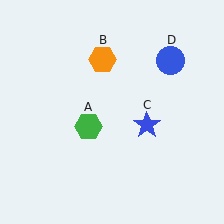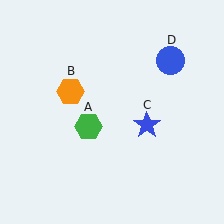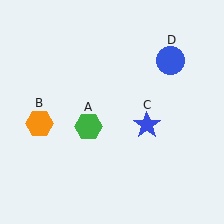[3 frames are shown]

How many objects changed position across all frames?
1 object changed position: orange hexagon (object B).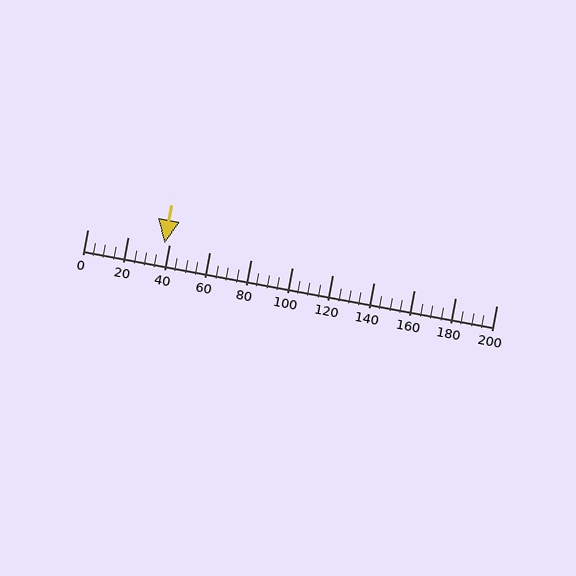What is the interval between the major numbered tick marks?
The major tick marks are spaced 20 units apart.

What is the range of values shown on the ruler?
The ruler shows values from 0 to 200.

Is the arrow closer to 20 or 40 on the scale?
The arrow is closer to 40.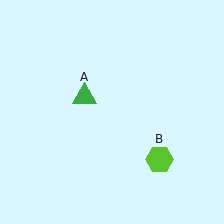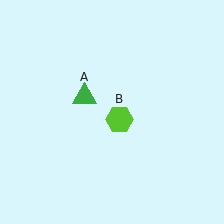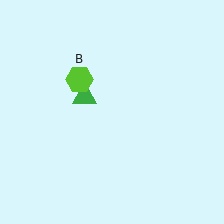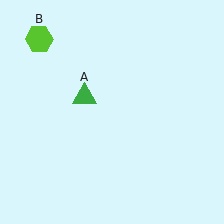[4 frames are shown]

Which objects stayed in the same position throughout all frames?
Green triangle (object A) remained stationary.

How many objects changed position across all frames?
1 object changed position: lime hexagon (object B).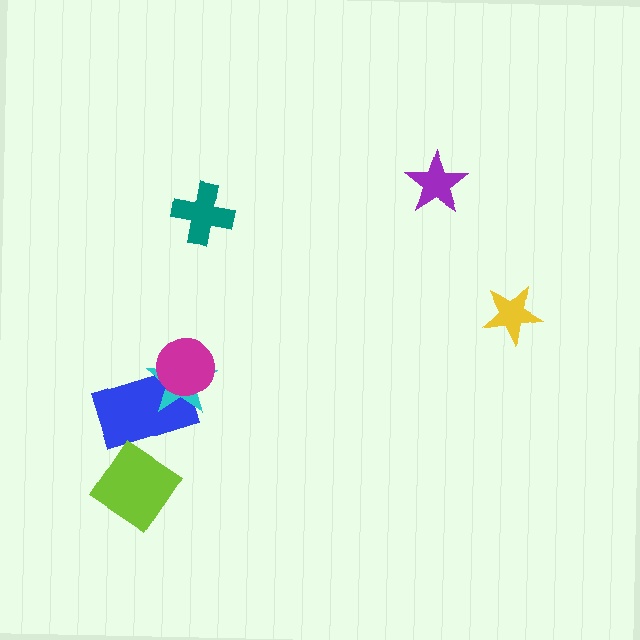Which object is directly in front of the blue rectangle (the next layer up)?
The cyan star is directly in front of the blue rectangle.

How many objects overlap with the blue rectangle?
2 objects overlap with the blue rectangle.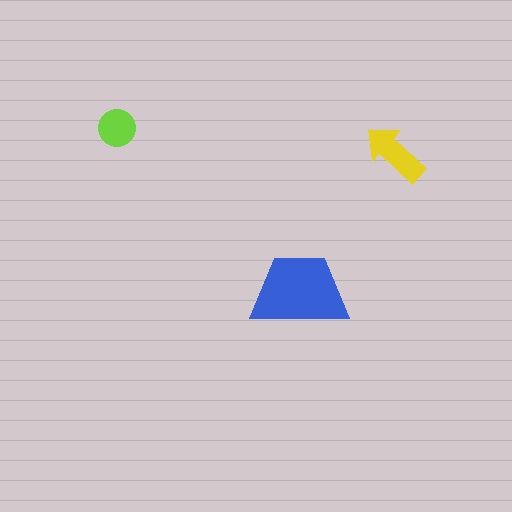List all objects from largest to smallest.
The blue trapezoid, the yellow arrow, the lime circle.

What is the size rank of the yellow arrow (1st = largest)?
2nd.